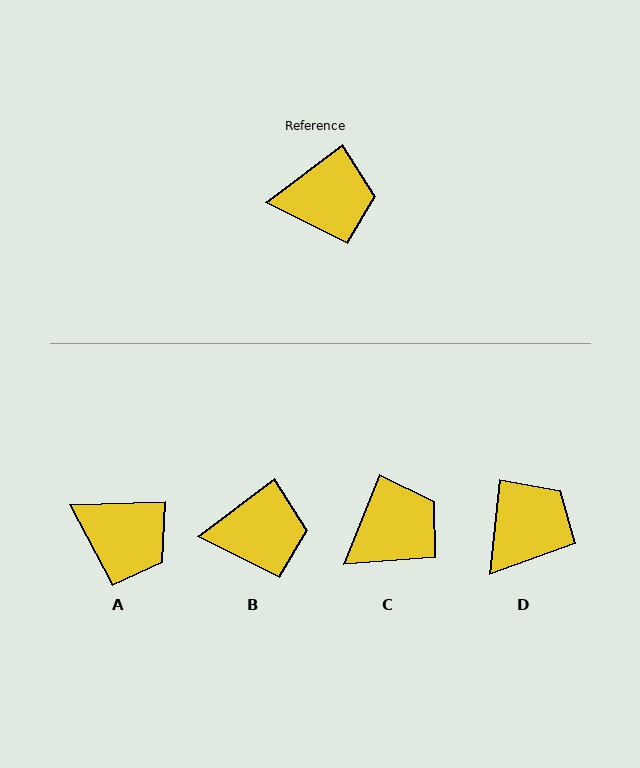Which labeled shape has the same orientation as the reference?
B.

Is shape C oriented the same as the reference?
No, it is off by about 31 degrees.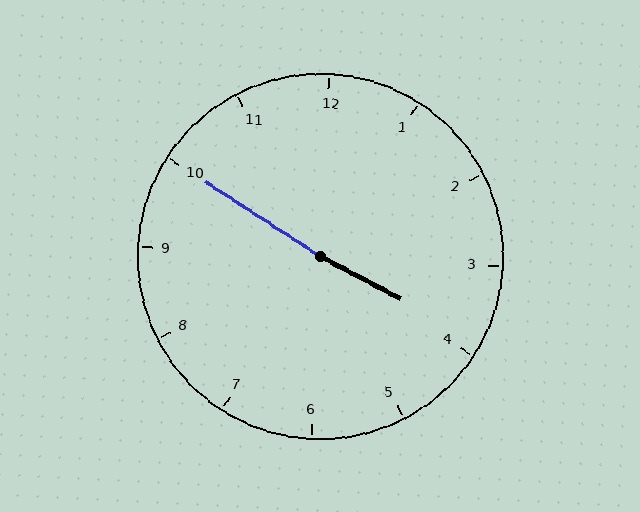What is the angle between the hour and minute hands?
Approximately 175 degrees.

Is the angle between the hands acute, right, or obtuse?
It is obtuse.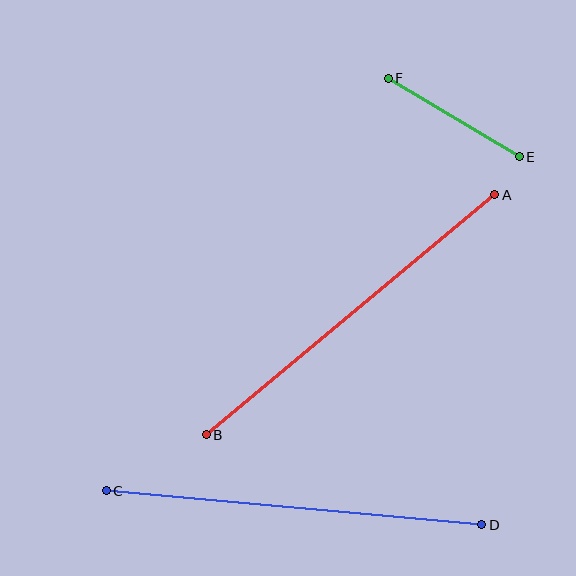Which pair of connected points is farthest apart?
Points C and D are farthest apart.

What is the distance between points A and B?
The distance is approximately 375 pixels.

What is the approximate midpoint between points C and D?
The midpoint is at approximately (294, 508) pixels.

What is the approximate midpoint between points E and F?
The midpoint is at approximately (454, 118) pixels.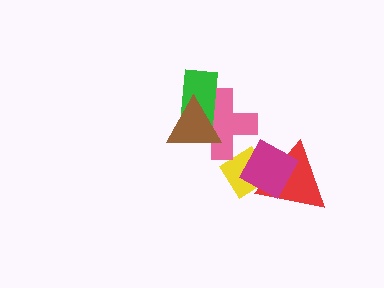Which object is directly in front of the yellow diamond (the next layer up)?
The pink cross is directly in front of the yellow diamond.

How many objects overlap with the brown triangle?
2 objects overlap with the brown triangle.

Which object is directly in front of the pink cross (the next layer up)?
The green rectangle is directly in front of the pink cross.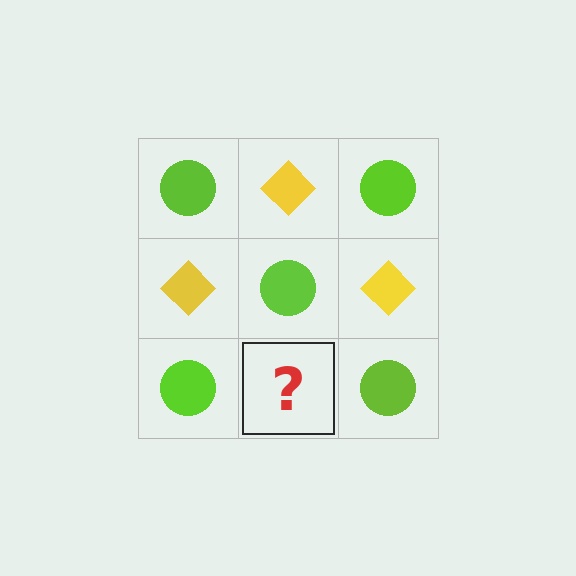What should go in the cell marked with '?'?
The missing cell should contain a yellow diamond.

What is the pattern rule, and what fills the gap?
The rule is that it alternates lime circle and yellow diamond in a checkerboard pattern. The gap should be filled with a yellow diamond.